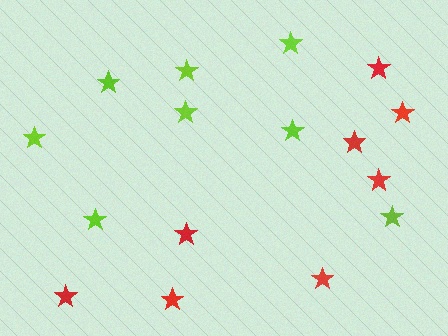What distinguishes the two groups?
There are 2 groups: one group of red stars (8) and one group of lime stars (8).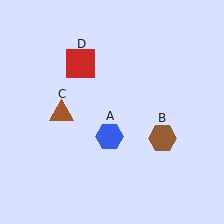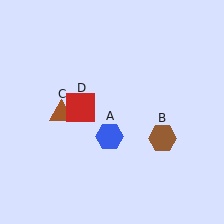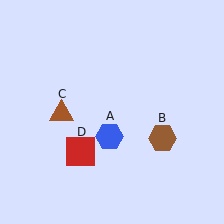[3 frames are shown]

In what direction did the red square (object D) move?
The red square (object D) moved down.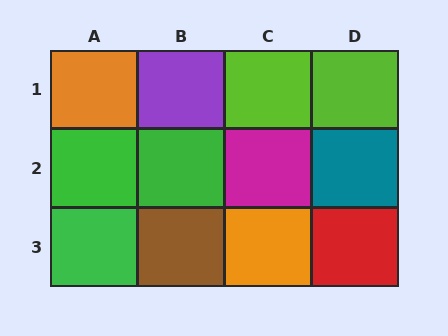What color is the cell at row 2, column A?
Green.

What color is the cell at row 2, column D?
Teal.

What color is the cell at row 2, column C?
Magenta.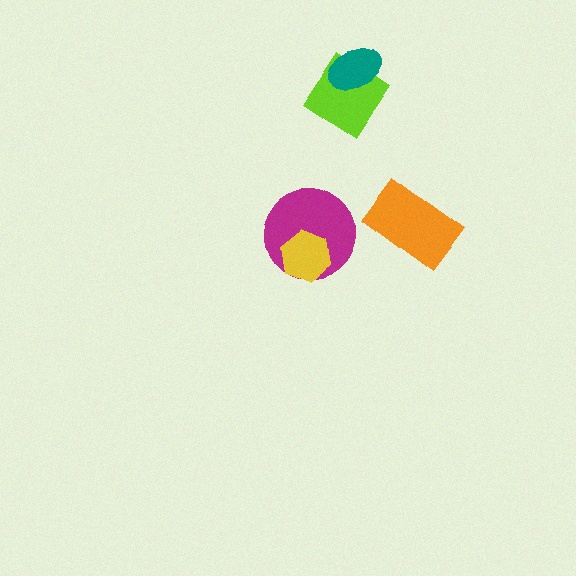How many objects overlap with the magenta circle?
1 object overlaps with the magenta circle.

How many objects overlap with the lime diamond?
1 object overlaps with the lime diamond.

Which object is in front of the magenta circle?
The yellow hexagon is in front of the magenta circle.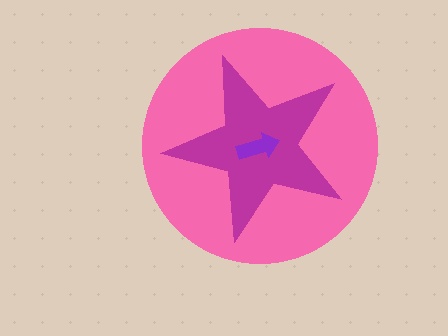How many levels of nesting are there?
3.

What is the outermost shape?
The pink circle.